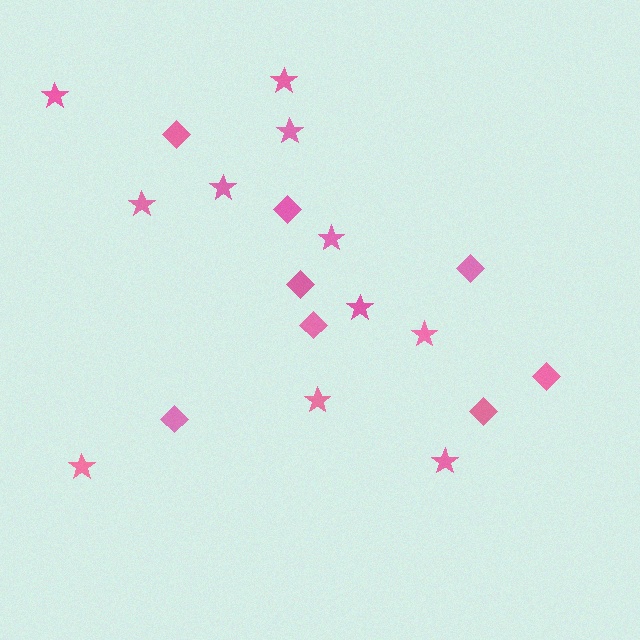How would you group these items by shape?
There are 2 groups: one group of diamonds (8) and one group of stars (11).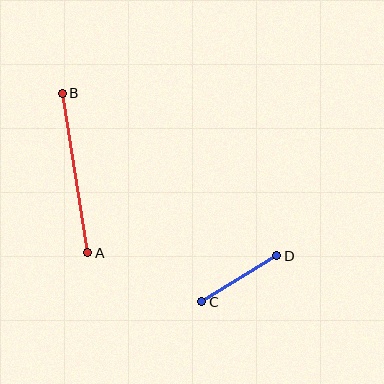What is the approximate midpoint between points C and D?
The midpoint is at approximately (239, 279) pixels.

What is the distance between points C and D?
The distance is approximately 88 pixels.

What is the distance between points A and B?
The distance is approximately 162 pixels.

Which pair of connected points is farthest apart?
Points A and B are farthest apart.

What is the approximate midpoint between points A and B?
The midpoint is at approximately (75, 173) pixels.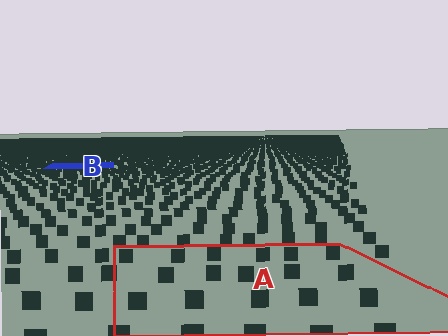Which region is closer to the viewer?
Region A is closer. The texture elements there are larger and more spread out.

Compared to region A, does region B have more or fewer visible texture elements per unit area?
Region B has more texture elements per unit area — they are packed more densely because it is farther away.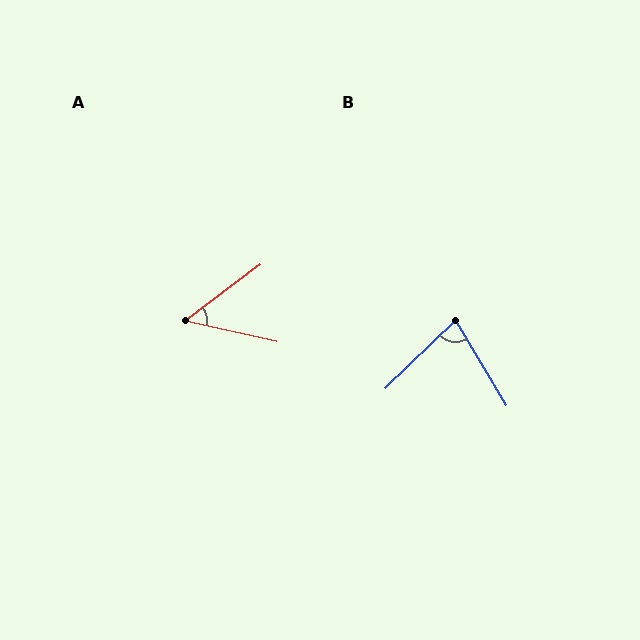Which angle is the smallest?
A, at approximately 50 degrees.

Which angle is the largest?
B, at approximately 77 degrees.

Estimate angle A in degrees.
Approximately 50 degrees.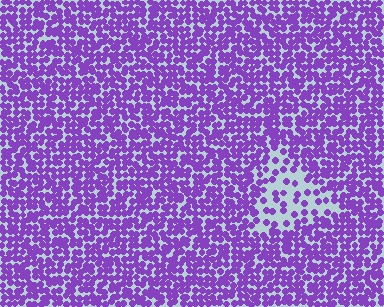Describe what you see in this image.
The image contains small purple elements arranged at two different densities. A triangle-shaped region is visible where the elements are less densely packed than the surrounding area.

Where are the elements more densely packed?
The elements are more densely packed outside the triangle boundary.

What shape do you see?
I see a triangle.